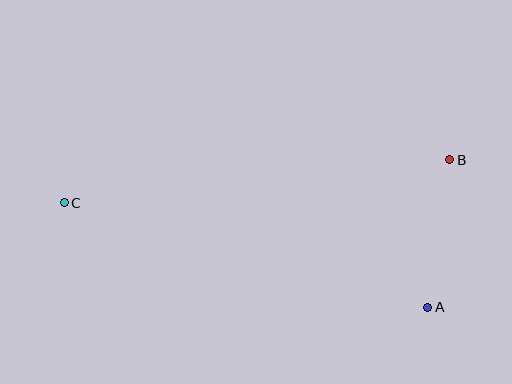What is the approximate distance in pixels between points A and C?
The distance between A and C is approximately 378 pixels.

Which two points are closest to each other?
Points A and B are closest to each other.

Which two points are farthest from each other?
Points B and C are farthest from each other.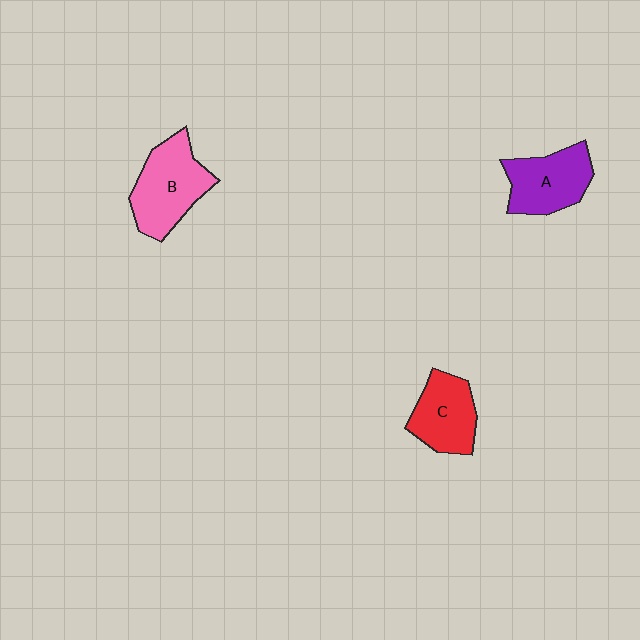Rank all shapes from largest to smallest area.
From largest to smallest: B (pink), A (purple), C (red).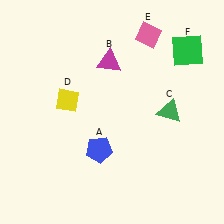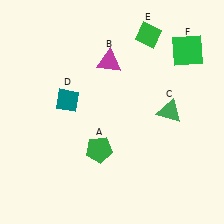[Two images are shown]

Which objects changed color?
A changed from blue to green. D changed from yellow to teal. E changed from pink to green.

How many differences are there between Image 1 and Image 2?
There are 3 differences between the two images.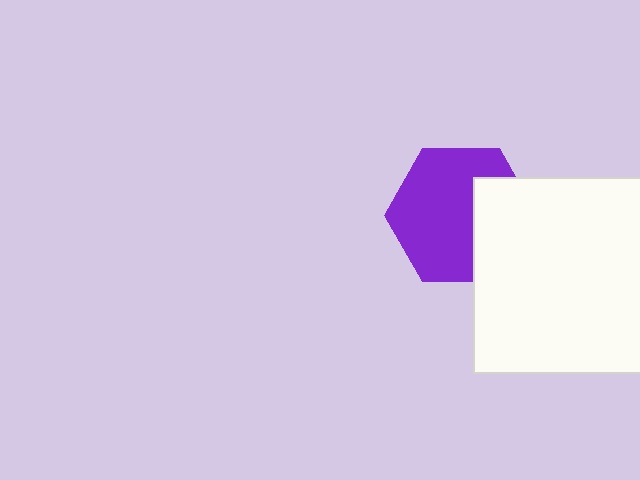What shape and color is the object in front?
The object in front is a white square.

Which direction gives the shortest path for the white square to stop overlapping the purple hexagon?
Moving right gives the shortest separation.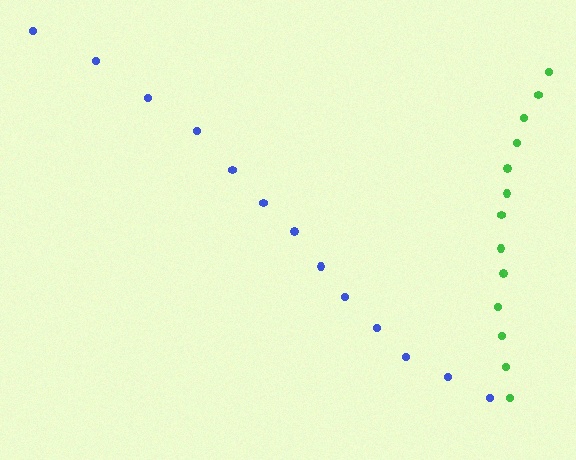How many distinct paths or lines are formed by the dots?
There are 2 distinct paths.